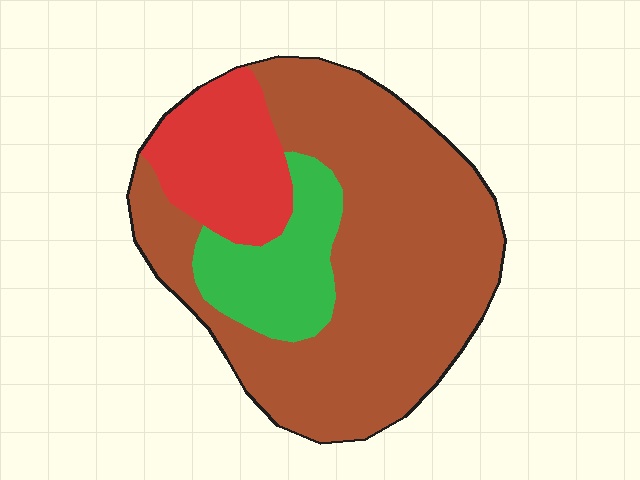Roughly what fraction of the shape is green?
Green takes up about one sixth (1/6) of the shape.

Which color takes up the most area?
Brown, at roughly 65%.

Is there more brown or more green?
Brown.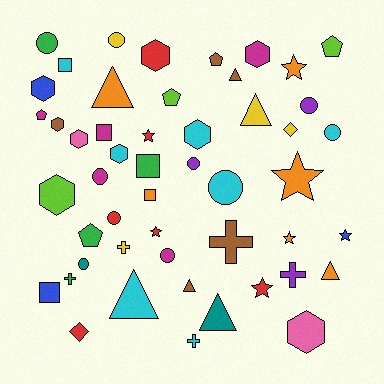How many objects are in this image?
There are 50 objects.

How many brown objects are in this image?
There are 5 brown objects.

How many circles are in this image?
There are 10 circles.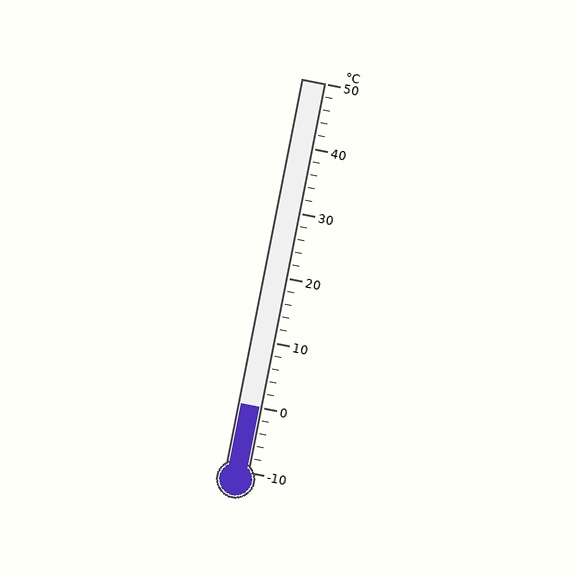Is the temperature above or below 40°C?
The temperature is below 40°C.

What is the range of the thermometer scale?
The thermometer scale ranges from -10°C to 50°C.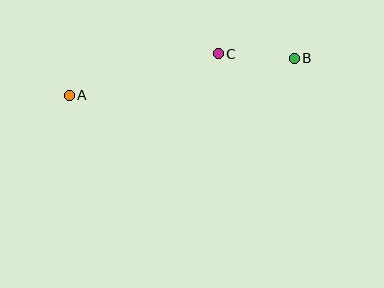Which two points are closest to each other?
Points B and C are closest to each other.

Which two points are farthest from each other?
Points A and B are farthest from each other.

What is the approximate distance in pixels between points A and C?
The distance between A and C is approximately 154 pixels.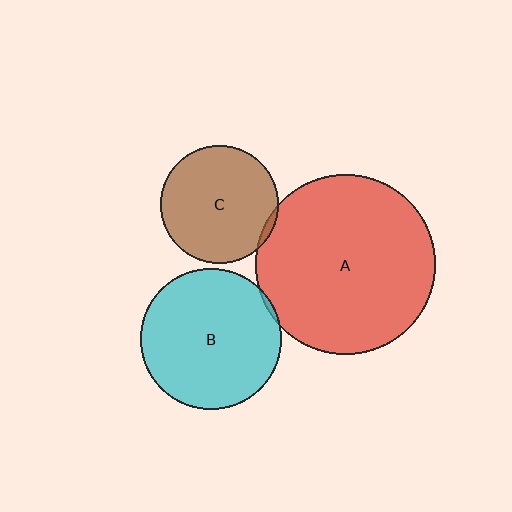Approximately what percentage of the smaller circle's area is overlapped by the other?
Approximately 5%.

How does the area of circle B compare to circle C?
Approximately 1.4 times.